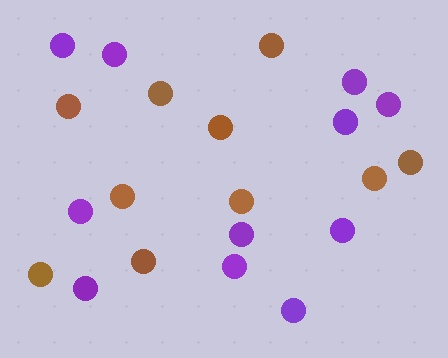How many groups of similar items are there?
There are 2 groups: one group of brown circles (10) and one group of purple circles (11).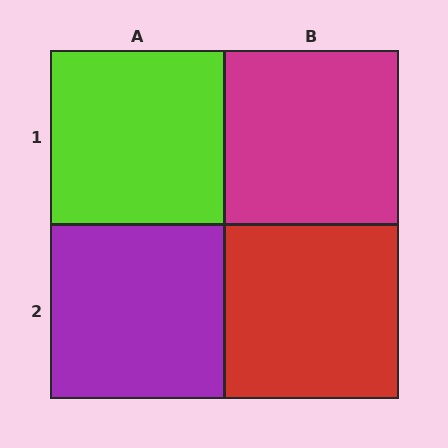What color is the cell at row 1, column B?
Magenta.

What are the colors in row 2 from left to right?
Purple, red.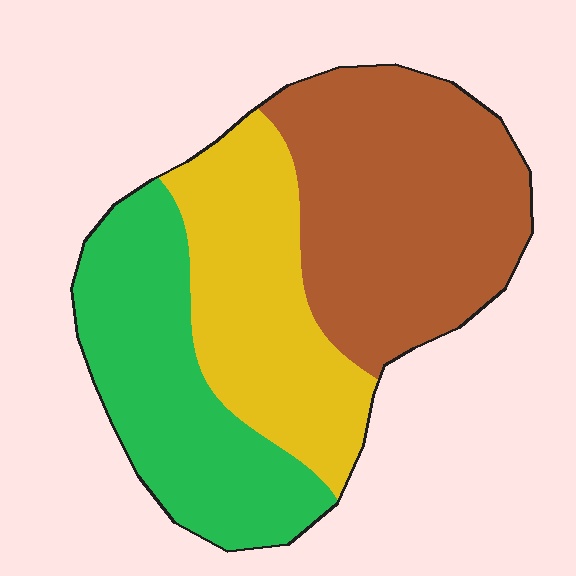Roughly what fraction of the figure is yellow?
Yellow takes up about one quarter (1/4) of the figure.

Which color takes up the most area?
Brown, at roughly 40%.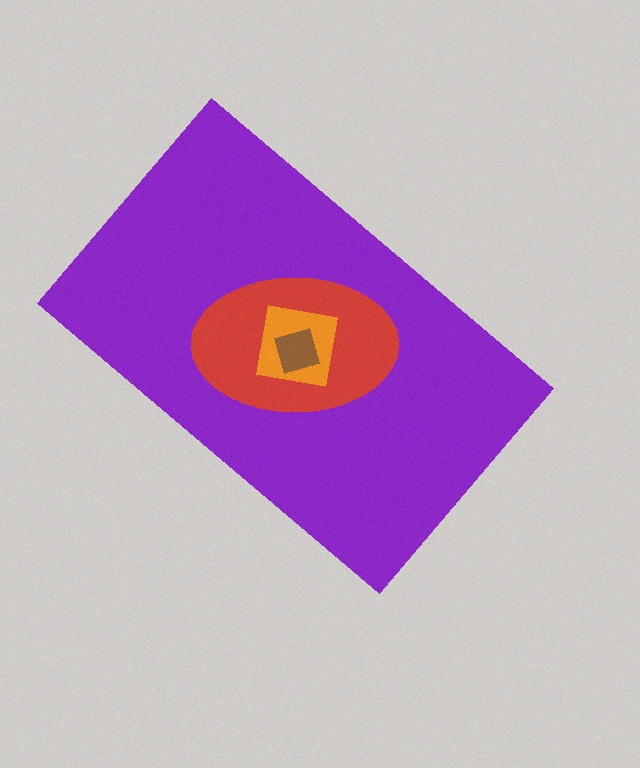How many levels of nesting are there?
4.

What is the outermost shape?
The purple rectangle.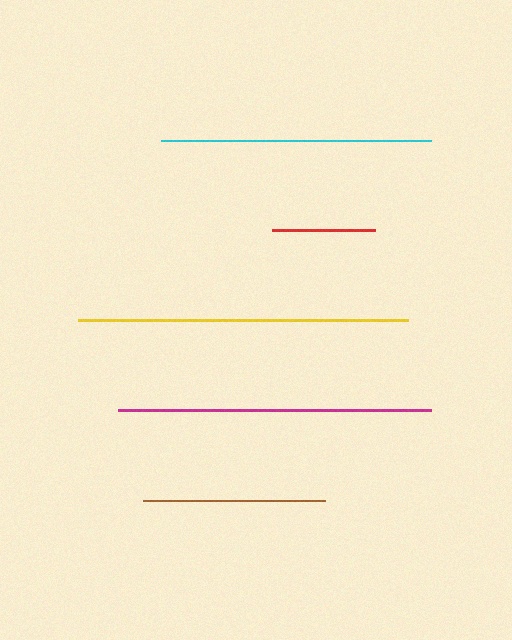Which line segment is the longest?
The yellow line is the longest at approximately 330 pixels.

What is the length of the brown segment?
The brown segment is approximately 182 pixels long.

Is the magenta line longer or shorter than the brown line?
The magenta line is longer than the brown line.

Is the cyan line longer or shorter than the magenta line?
The magenta line is longer than the cyan line.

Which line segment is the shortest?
The red line is the shortest at approximately 103 pixels.